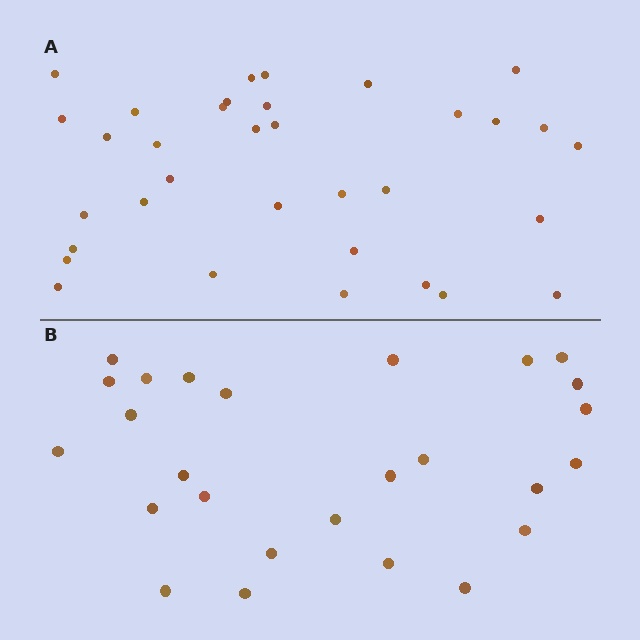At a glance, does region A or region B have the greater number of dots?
Region A (the top region) has more dots.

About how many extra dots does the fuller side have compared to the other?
Region A has roughly 8 or so more dots than region B.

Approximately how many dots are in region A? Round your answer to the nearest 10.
About 30 dots. (The exact count is 34, which rounds to 30.)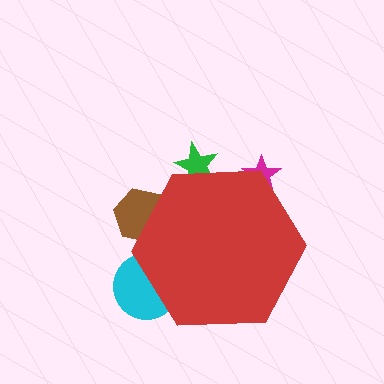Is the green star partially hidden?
Yes, the green star is partially hidden behind the red hexagon.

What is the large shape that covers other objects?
A red hexagon.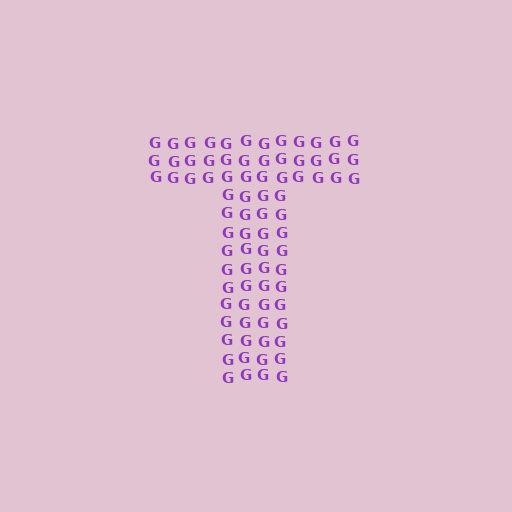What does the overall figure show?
The overall figure shows the letter T.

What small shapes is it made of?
It is made of small letter G's.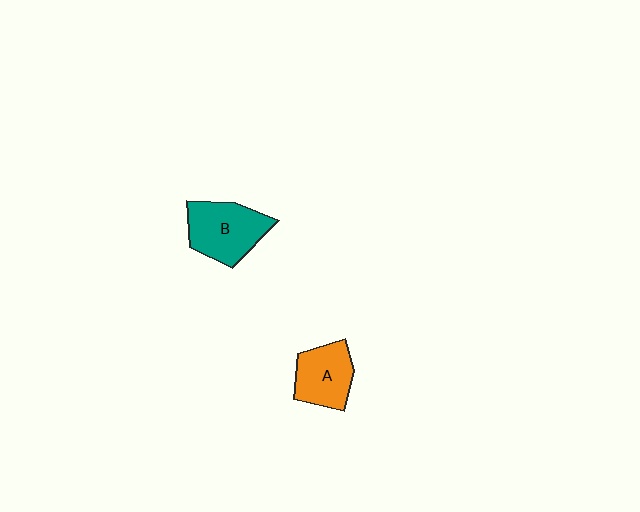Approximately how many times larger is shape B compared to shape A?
Approximately 1.3 times.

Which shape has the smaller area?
Shape A (orange).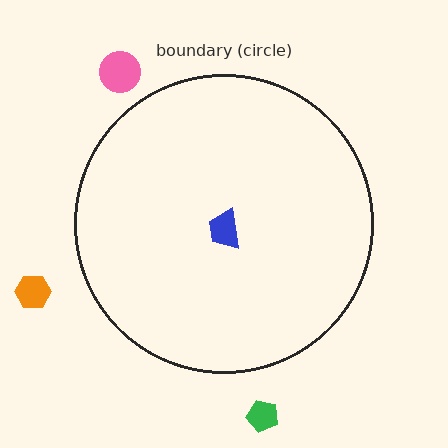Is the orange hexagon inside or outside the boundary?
Outside.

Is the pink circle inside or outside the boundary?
Outside.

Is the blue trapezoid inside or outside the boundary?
Inside.